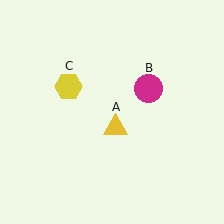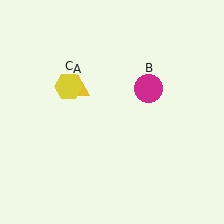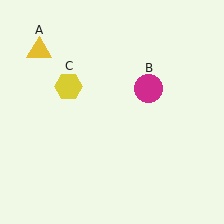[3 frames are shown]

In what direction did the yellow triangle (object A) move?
The yellow triangle (object A) moved up and to the left.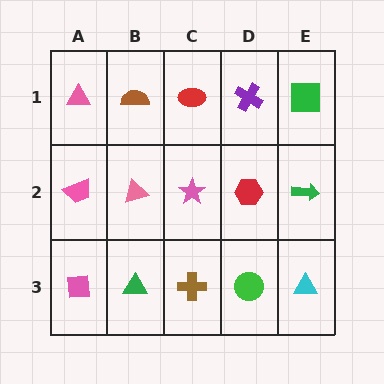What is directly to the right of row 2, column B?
A pink star.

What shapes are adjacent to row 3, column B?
A pink triangle (row 2, column B), a pink square (row 3, column A), a brown cross (row 3, column C).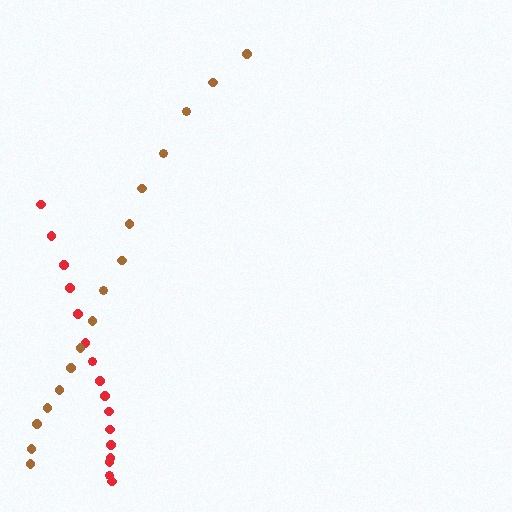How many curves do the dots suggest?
There are 2 distinct paths.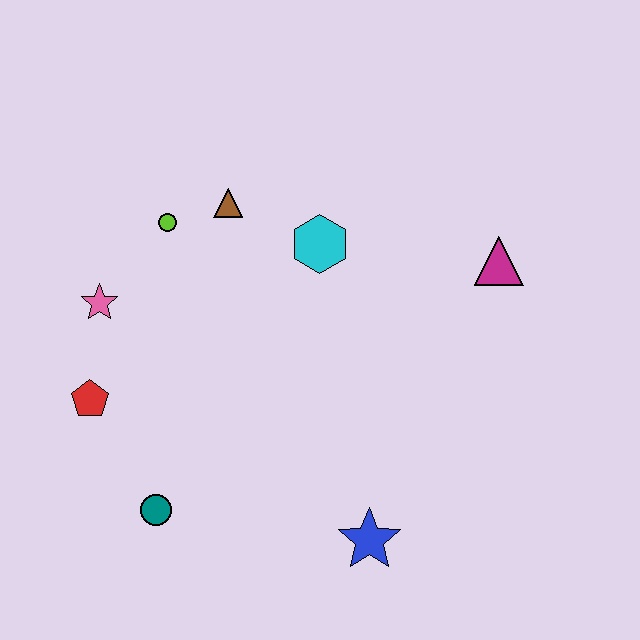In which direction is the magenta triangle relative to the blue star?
The magenta triangle is above the blue star.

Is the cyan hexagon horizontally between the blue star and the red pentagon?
Yes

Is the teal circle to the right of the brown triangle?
No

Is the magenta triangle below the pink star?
No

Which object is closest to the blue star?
The teal circle is closest to the blue star.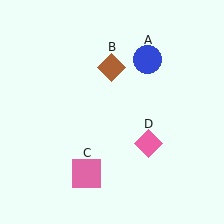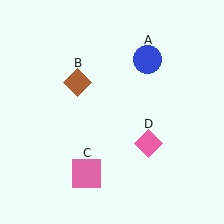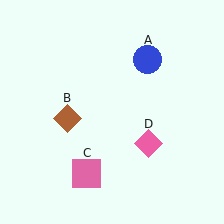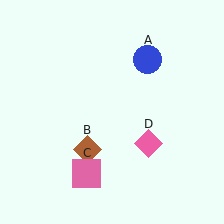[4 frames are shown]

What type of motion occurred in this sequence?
The brown diamond (object B) rotated counterclockwise around the center of the scene.